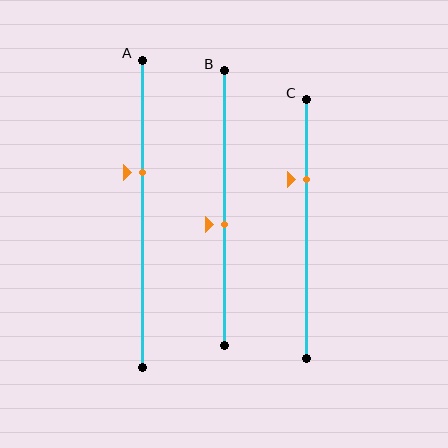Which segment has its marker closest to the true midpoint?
Segment B has its marker closest to the true midpoint.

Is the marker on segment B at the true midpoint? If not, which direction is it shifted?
No, the marker on segment B is shifted downward by about 6% of the segment length.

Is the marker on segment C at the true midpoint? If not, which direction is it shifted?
No, the marker on segment C is shifted upward by about 19% of the segment length.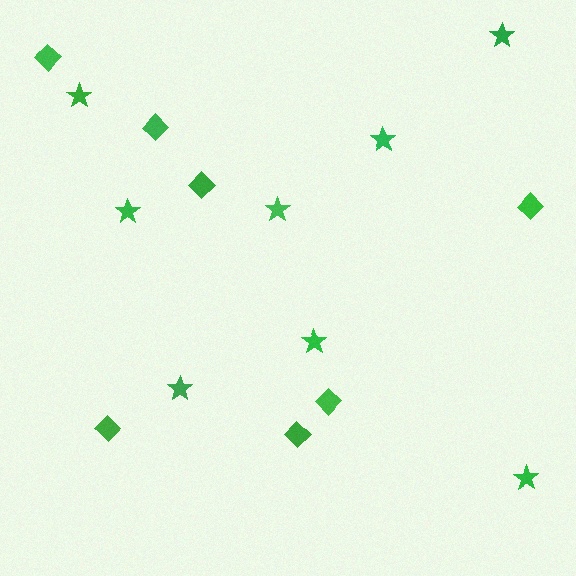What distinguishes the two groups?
There are 2 groups: one group of stars (8) and one group of diamonds (7).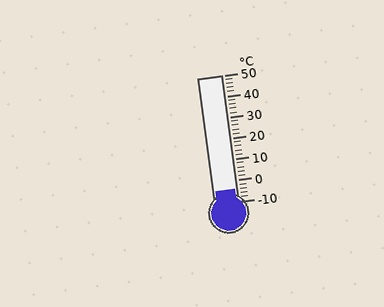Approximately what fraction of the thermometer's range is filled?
The thermometer is filled to approximately 10% of its range.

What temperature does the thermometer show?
The thermometer shows approximately -4°C.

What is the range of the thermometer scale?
The thermometer scale ranges from -10°C to 50°C.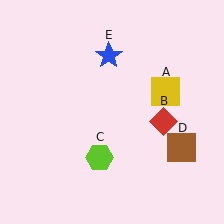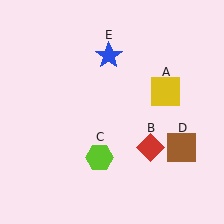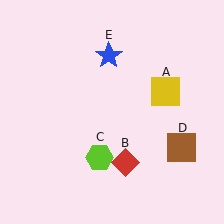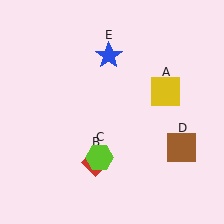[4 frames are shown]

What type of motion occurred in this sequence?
The red diamond (object B) rotated clockwise around the center of the scene.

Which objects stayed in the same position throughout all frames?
Yellow square (object A) and lime hexagon (object C) and brown square (object D) and blue star (object E) remained stationary.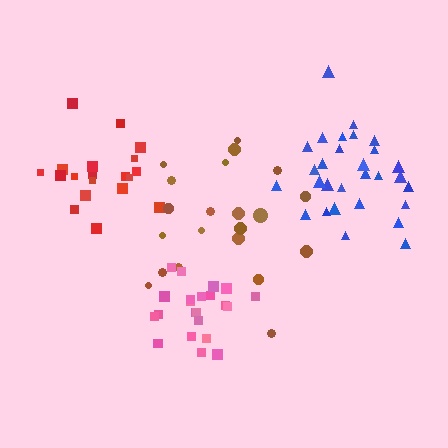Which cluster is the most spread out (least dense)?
Brown.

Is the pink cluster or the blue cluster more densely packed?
Pink.